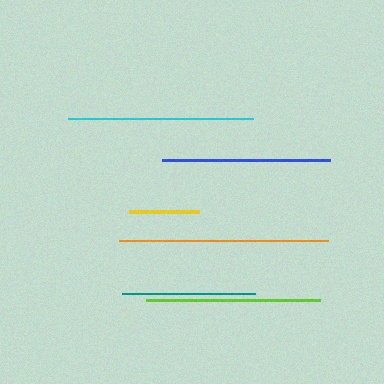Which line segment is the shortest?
The yellow line is the shortest at approximately 70 pixels.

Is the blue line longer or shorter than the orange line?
The orange line is longer than the blue line.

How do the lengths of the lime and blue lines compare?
The lime and blue lines are approximately the same length.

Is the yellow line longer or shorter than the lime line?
The lime line is longer than the yellow line.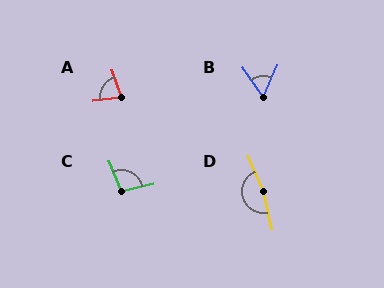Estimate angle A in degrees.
Approximately 79 degrees.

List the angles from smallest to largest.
B (58°), A (79°), C (100°), D (169°).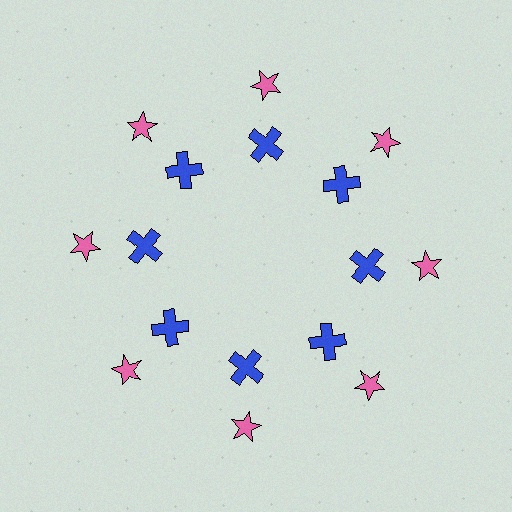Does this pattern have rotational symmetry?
Yes, this pattern has 8-fold rotational symmetry. It looks the same after rotating 45 degrees around the center.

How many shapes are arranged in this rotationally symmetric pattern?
There are 16 shapes, arranged in 8 groups of 2.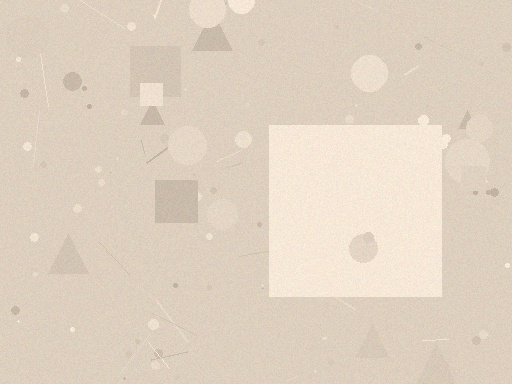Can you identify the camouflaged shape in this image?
The camouflaged shape is a square.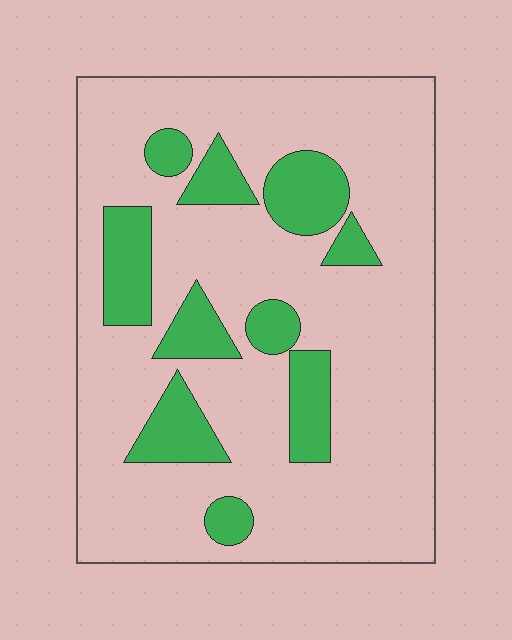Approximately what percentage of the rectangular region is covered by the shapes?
Approximately 20%.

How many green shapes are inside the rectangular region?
10.